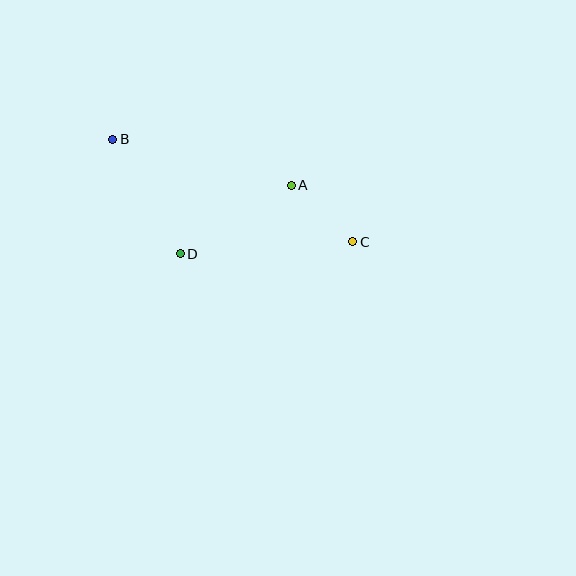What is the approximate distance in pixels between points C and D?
The distance between C and D is approximately 173 pixels.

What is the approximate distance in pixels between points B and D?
The distance between B and D is approximately 133 pixels.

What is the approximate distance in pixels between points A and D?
The distance between A and D is approximately 130 pixels.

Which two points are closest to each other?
Points A and C are closest to each other.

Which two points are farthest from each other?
Points B and C are farthest from each other.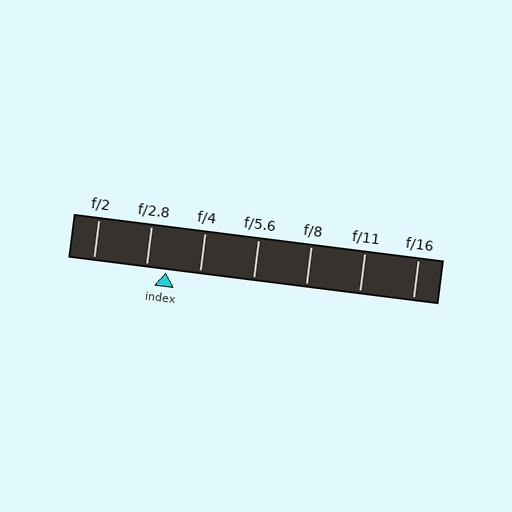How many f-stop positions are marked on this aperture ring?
There are 7 f-stop positions marked.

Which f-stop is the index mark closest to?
The index mark is closest to f/2.8.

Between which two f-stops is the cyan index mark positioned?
The index mark is between f/2.8 and f/4.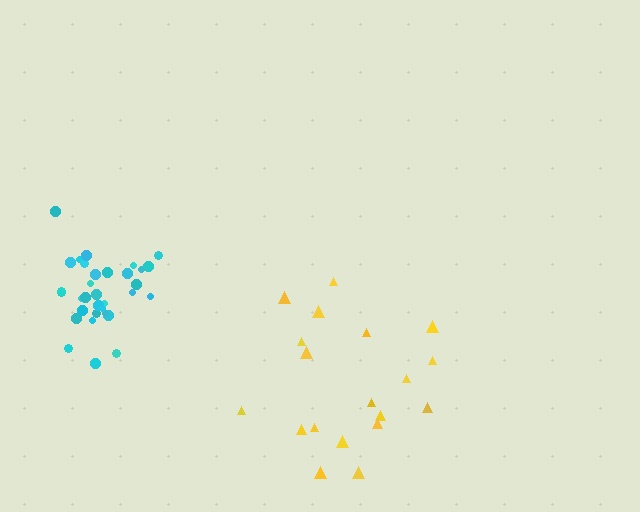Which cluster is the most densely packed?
Cyan.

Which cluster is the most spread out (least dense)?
Yellow.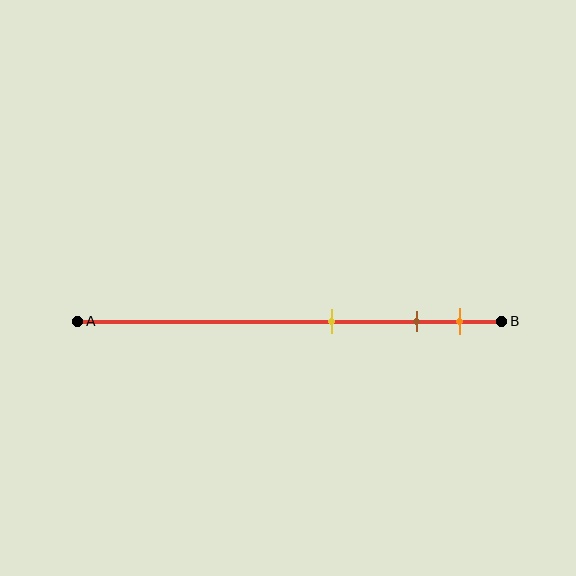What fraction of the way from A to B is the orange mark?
The orange mark is approximately 90% (0.9) of the way from A to B.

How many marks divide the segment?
There are 3 marks dividing the segment.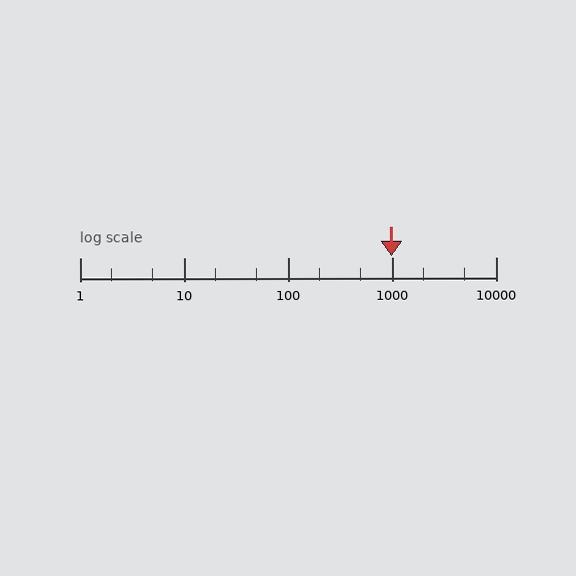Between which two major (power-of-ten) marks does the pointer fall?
The pointer is between 100 and 1000.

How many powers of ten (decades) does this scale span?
The scale spans 4 decades, from 1 to 10000.